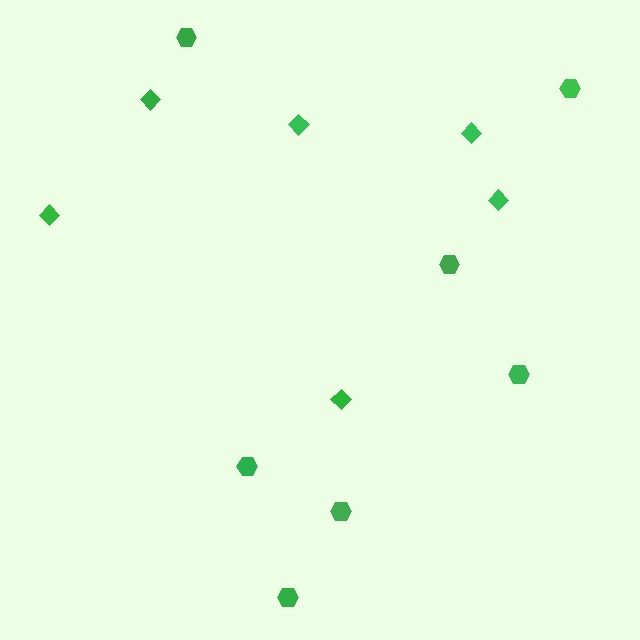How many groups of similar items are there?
There are 2 groups: one group of hexagons (7) and one group of diamonds (6).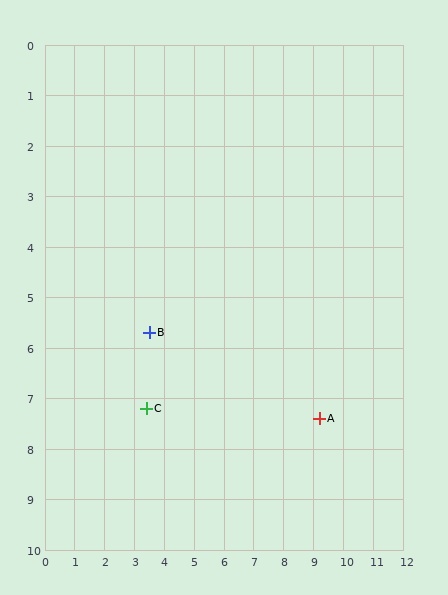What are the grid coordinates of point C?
Point C is at approximately (3.4, 7.2).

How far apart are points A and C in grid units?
Points A and C are about 5.8 grid units apart.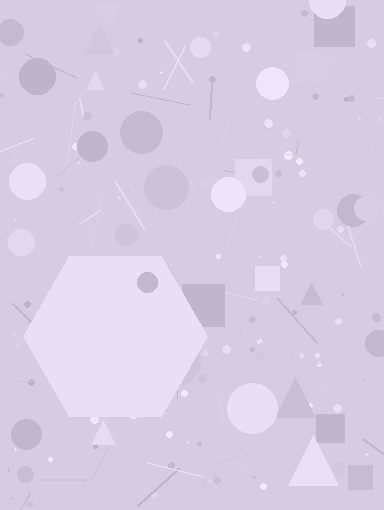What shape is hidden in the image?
A hexagon is hidden in the image.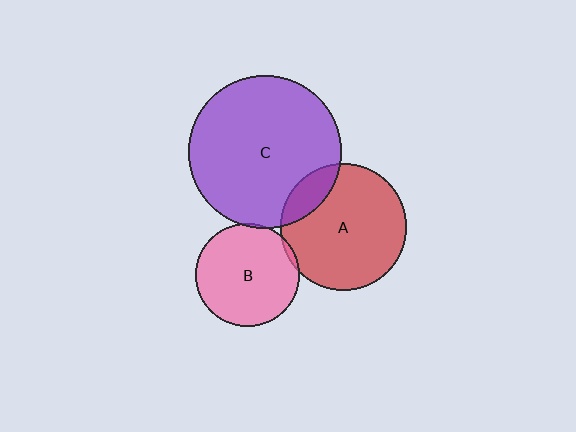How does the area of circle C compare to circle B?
Approximately 2.2 times.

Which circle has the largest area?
Circle C (purple).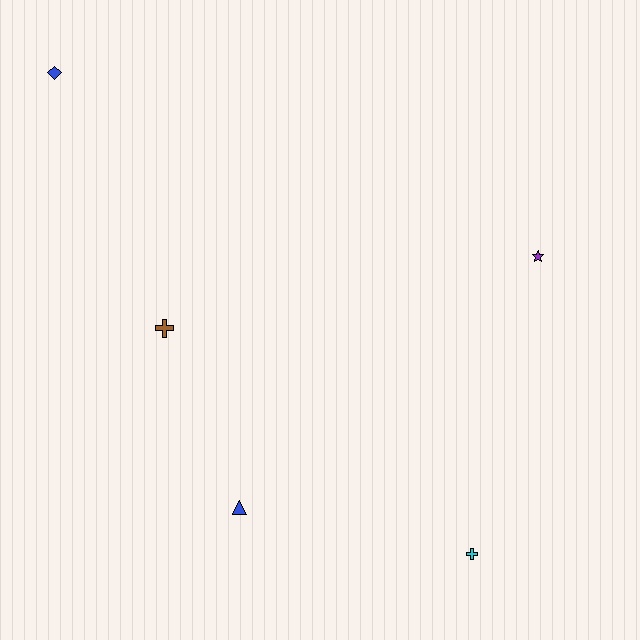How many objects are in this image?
There are 5 objects.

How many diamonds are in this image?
There is 1 diamond.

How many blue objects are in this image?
There are 2 blue objects.